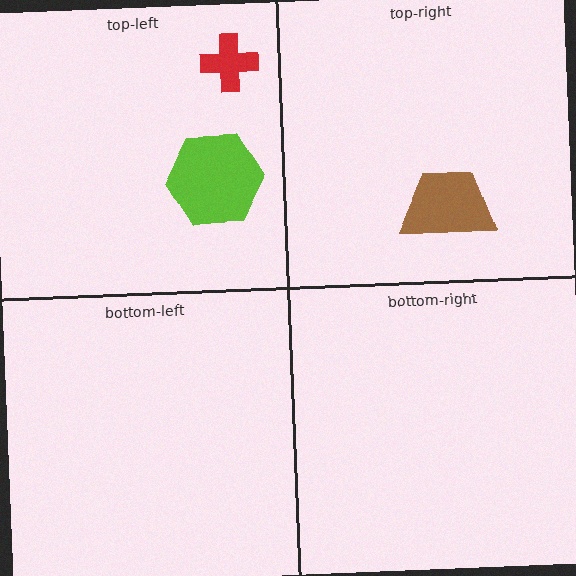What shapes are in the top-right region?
The brown trapezoid.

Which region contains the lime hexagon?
The top-left region.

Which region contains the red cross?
The top-left region.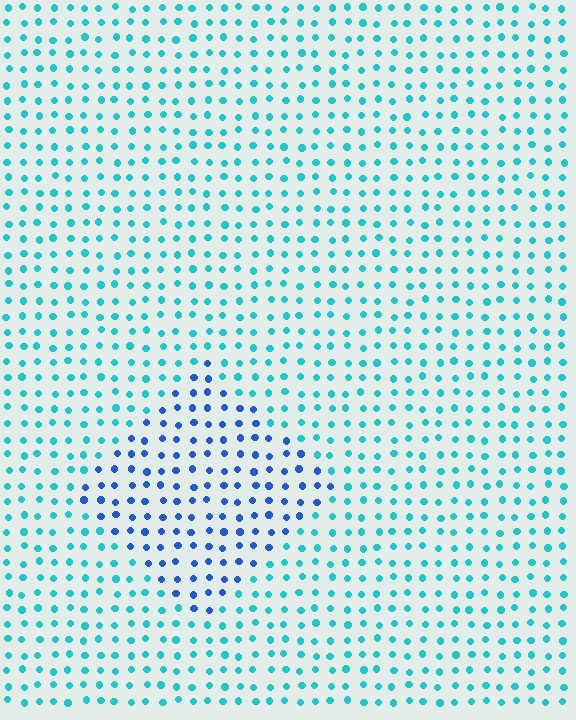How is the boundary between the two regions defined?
The boundary is defined purely by a slight shift in hue (about 40 degrees). Spacing, size, and orientation are identical on both sides.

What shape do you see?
I see a diamond.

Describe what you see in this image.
The image is filled with small cyan elements in a uniform arrangement. A diamond-shaped region is visible where the elements are tinted to a slightly different hue, forming a subtle color boundary.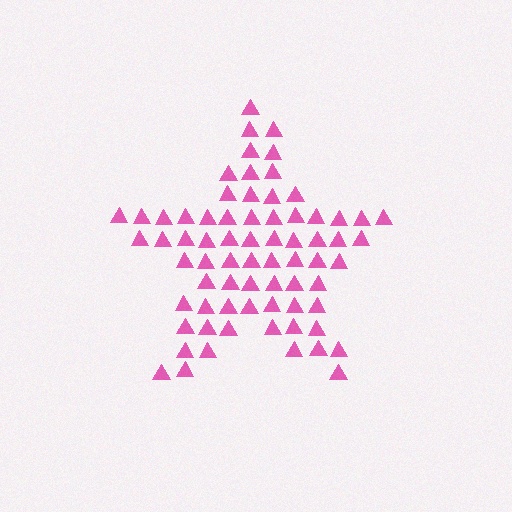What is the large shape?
The large shape is a star.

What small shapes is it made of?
It is made of small triangles.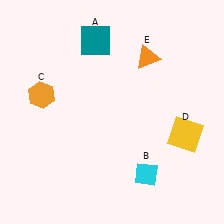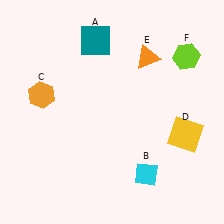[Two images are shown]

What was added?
A lime hexagon (F) was added in Image 2.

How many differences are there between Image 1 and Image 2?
There is 1 difference between the two images.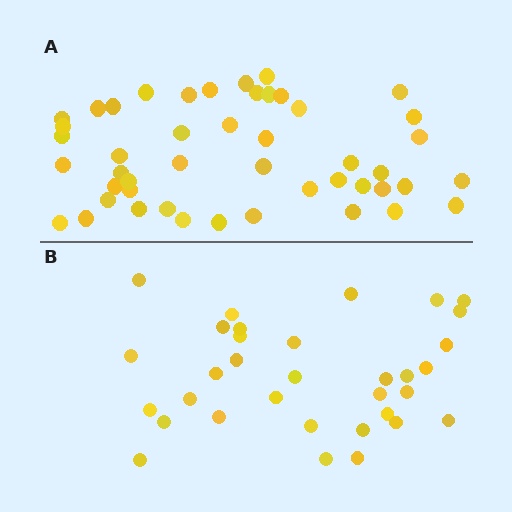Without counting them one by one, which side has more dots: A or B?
Region A (the top region) has more dots.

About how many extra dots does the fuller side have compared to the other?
Region A has approximately 15 more dots than region B.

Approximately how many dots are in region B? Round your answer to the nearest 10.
About 30 dots. (The exact count is 33, which rounds to 30.)